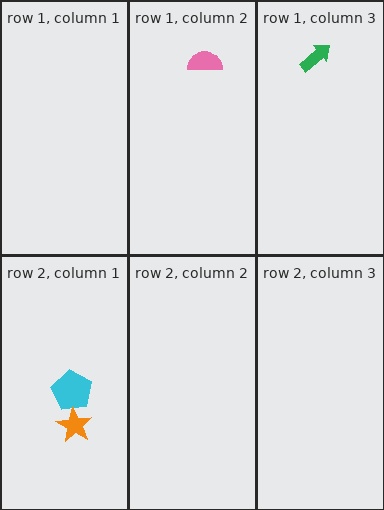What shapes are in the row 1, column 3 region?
The green arrow.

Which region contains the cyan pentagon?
The row 2, column 1 region.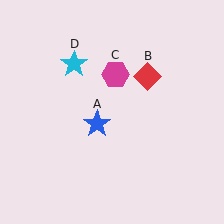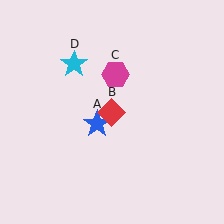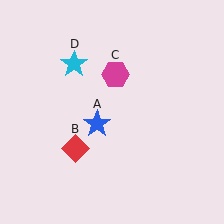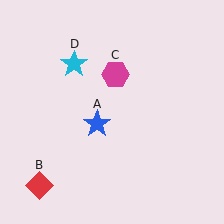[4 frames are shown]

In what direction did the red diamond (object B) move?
The red diamond (object B) moved down and to the left.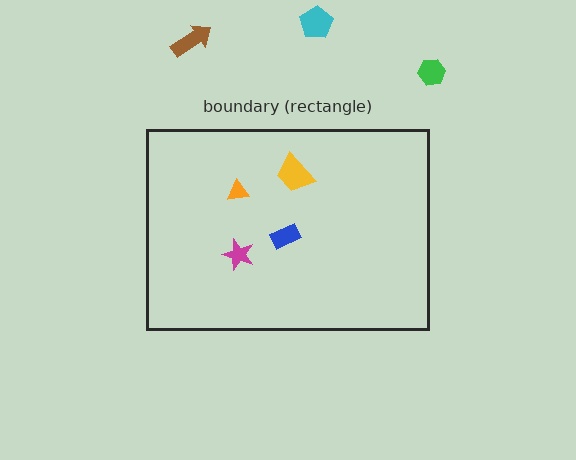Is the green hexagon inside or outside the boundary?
Outside.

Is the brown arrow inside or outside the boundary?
Outside.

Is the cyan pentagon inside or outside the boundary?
Outside.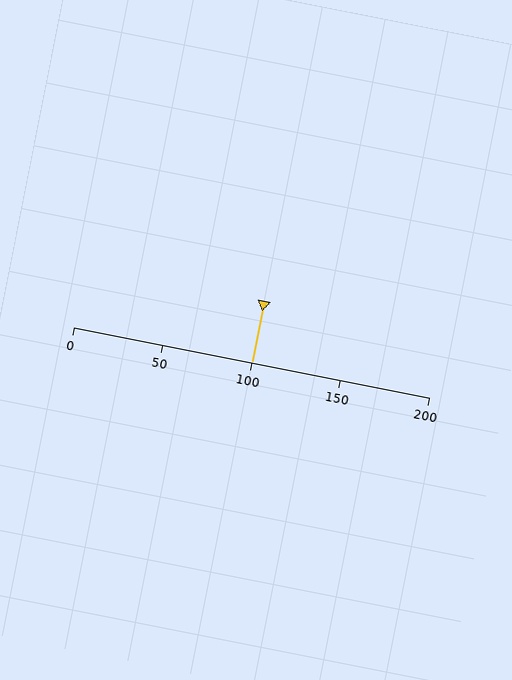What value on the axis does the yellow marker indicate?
The marker indicates approximately 100.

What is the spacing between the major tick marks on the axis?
The major ticks are spaced 50 apart.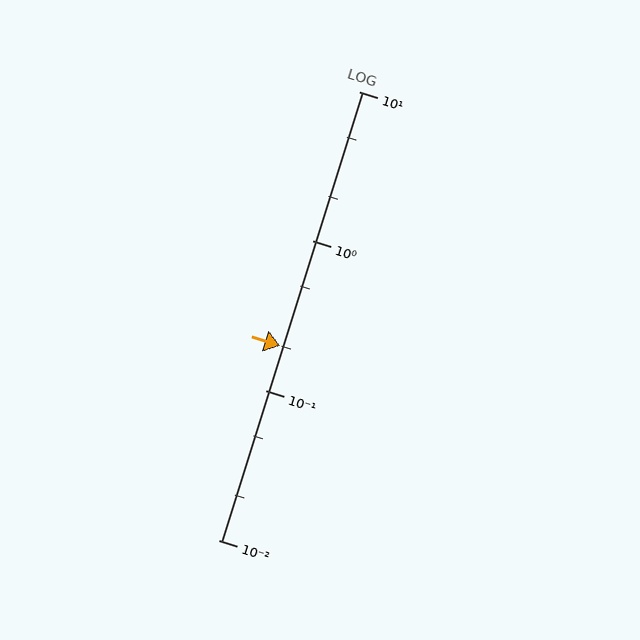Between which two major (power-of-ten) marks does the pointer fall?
The pointer is between 0.1 and 1.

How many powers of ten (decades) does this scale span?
The scale spans 3 decades, from 0.01 to 10.